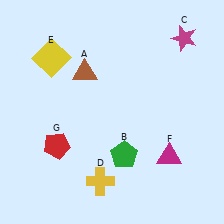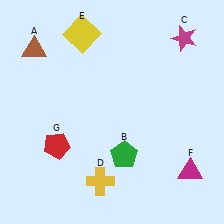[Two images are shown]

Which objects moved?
The objects that moved are: the brown triangle (A), the yellow square (E), the magenta triangle (F).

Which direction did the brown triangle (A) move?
The brown triangle (A) moved left.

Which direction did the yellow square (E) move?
The yellow square (E) moved right.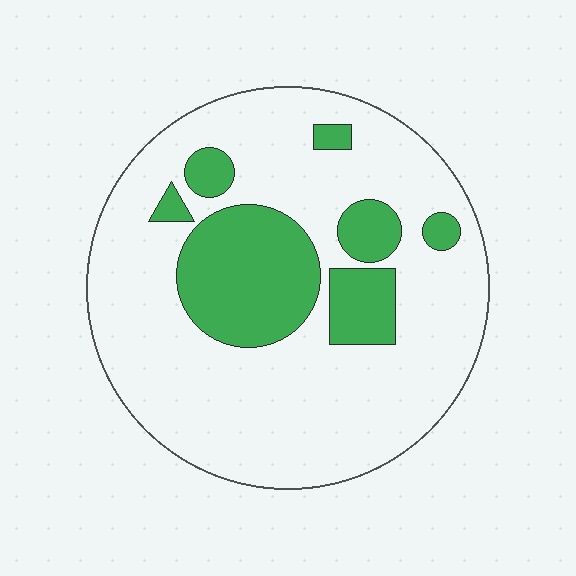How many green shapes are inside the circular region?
7.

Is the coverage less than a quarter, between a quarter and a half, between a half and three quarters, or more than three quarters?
Less than a quarter.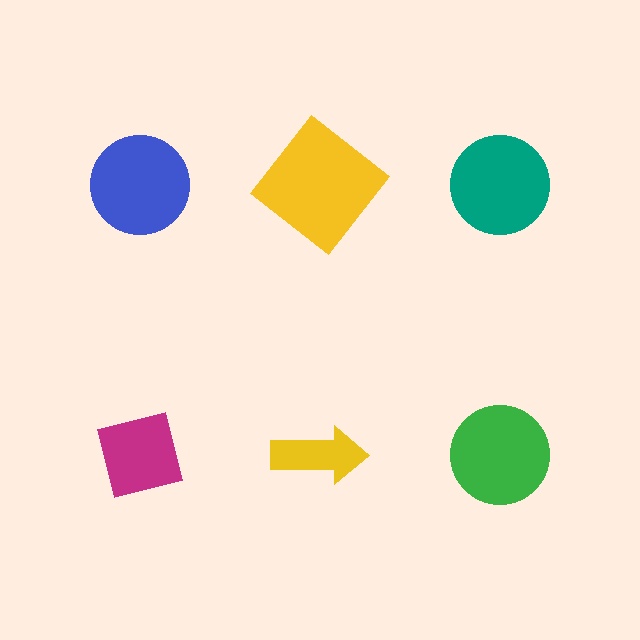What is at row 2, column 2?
A yellow arrow.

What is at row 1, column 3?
A teal circle.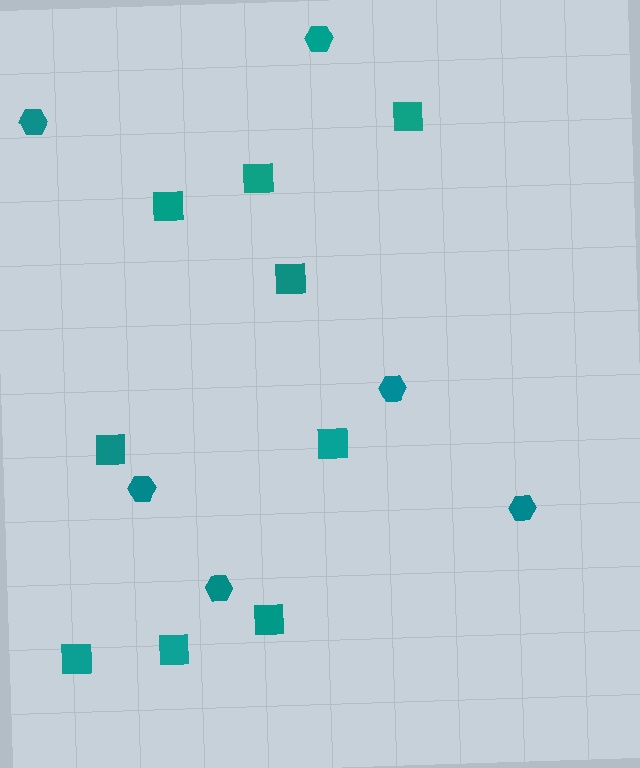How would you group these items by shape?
There are 2 groups: one group of squares (9) and one group of hexagons (6).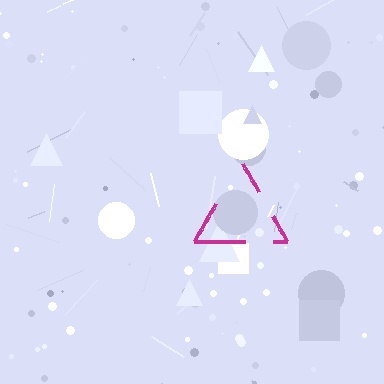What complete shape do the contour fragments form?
The contour fragments form a triangle.